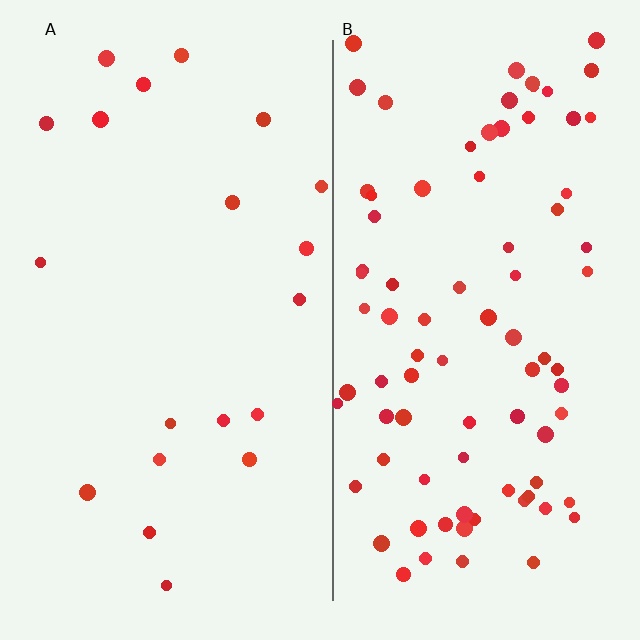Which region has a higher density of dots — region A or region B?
B (the right).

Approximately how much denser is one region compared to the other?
Approximately 4.2× — region B over region A.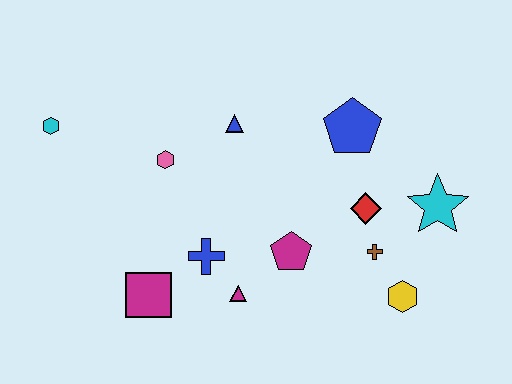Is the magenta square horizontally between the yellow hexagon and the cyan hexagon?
Yes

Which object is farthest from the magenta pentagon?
The cyan hexagon is farthest from the magenta pentagon.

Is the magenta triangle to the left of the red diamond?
Yes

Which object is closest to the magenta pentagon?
The magenta triangle is closest to the magenta pentagon.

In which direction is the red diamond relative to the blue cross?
The red diamond is to the right of the blue cross.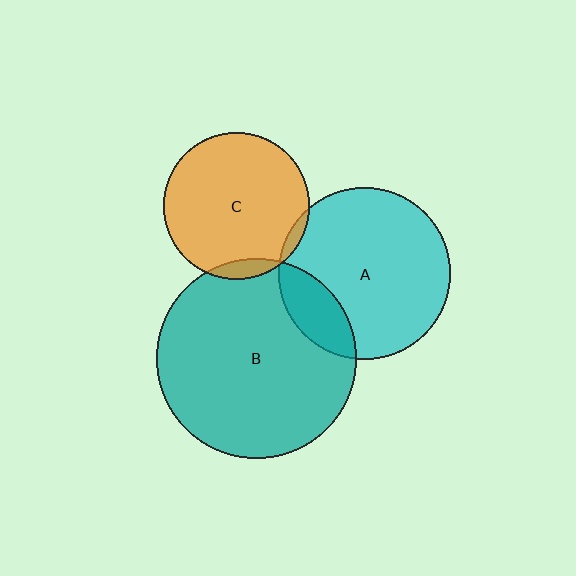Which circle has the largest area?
Circle B (teal).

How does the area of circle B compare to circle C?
Approximately 1.9 times.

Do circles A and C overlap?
Yes.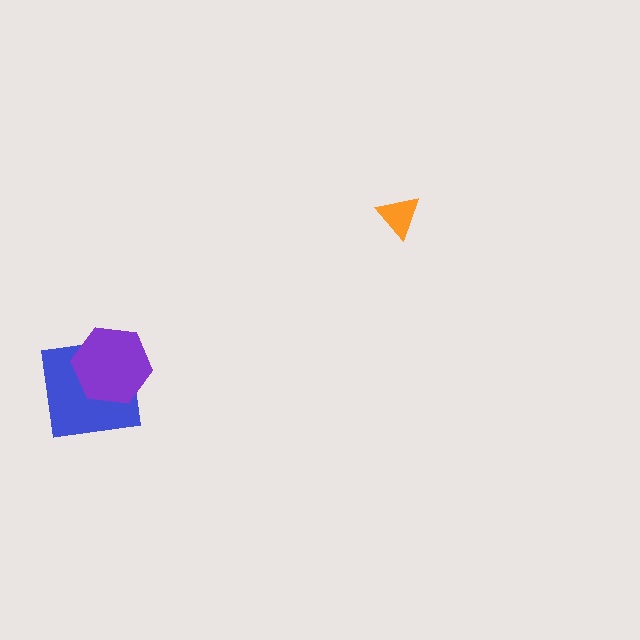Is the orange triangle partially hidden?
No, no other shape covers it.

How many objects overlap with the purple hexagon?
1 object overlaps with the purple hexagon.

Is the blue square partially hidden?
Yes, it is partially covered by another shape.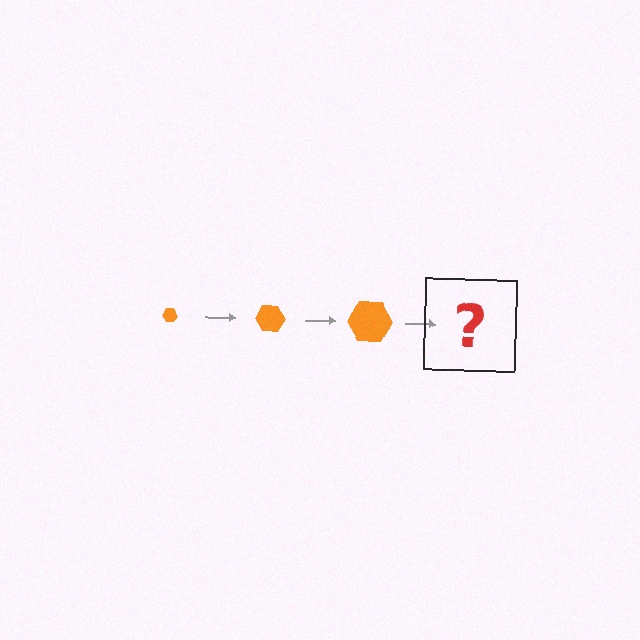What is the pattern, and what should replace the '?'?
The pattern is that the hexagon gets progressively larger each step. The '?' should be an orange hexagon, larger than the previous one.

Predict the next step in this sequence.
The next step is an orange hexagon, larger than the previous one.